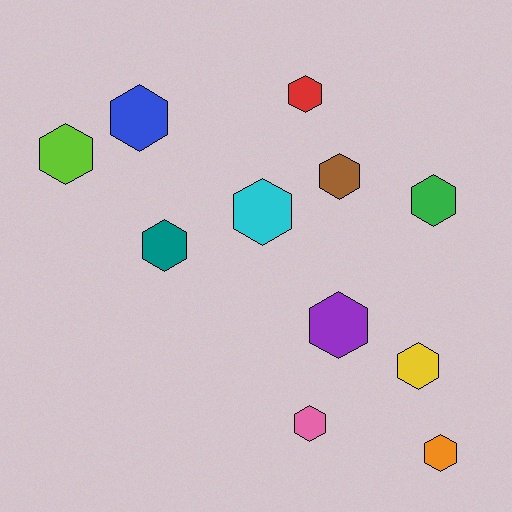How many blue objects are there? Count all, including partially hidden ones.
There is 1 blue object.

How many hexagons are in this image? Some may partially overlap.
There are 11 hexagons.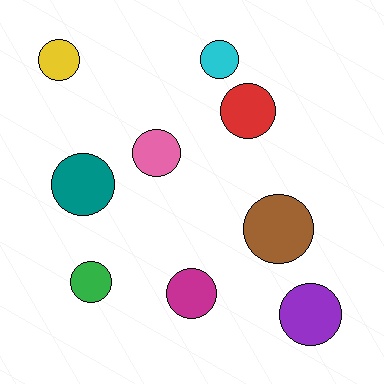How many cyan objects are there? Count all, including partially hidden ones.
There is 1 cyan object.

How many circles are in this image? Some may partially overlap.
There are 9 circles.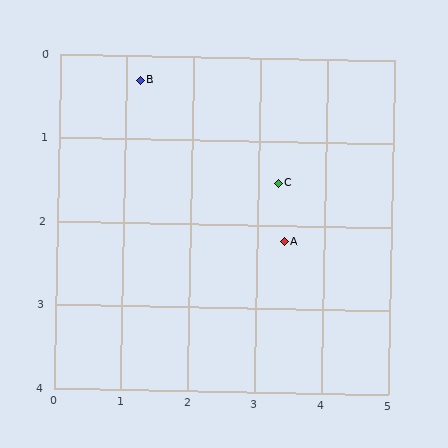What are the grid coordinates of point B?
Point B is at approximately (1.2, 0.3).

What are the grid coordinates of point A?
Point A is at approximately (3.4, 2.2).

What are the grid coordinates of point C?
Point C is at approximately (3.3, 1.5).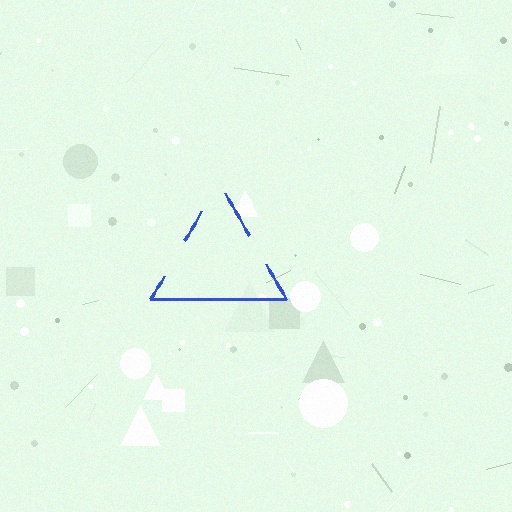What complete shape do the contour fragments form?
The contour fragments form a triangle.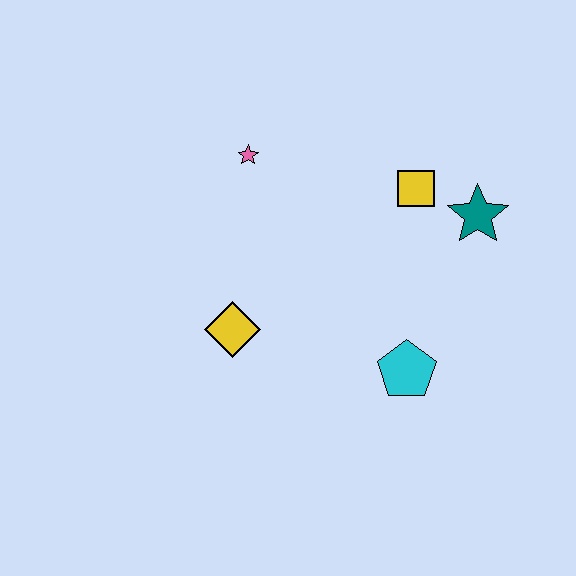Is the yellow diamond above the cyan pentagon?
Yes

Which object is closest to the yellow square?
The teal star is closest to the yellow square.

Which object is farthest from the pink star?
The cyan pentagon is farthest from the pink star.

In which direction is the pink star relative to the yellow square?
The pink star is to the left of the yellow square.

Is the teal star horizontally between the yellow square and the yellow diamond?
No